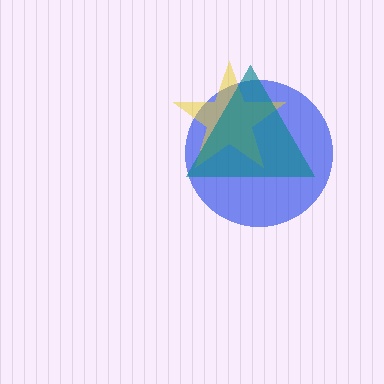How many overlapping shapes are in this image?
There are 3 overlapping shapes in the image.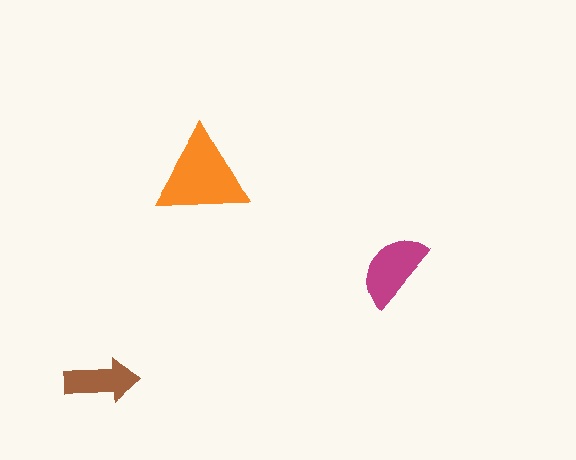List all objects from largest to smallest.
The orange triangle, the magenta semicircle, the brown arrow.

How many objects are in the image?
There are 3 objects in the image.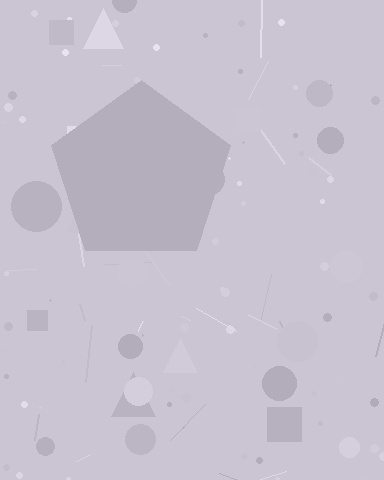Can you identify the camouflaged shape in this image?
The camouflaged shape is a pentagon.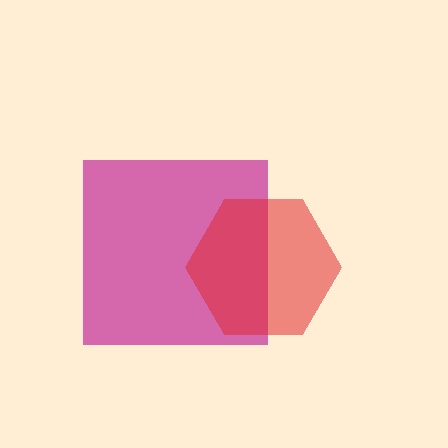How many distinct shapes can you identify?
There are 2 distinct shapes: a magenta square, a red hexagon.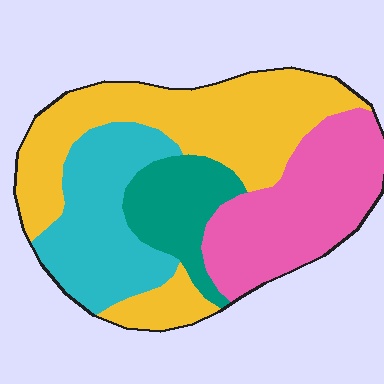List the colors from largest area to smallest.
From largest to smallest: yellow, pink, cyan, teal.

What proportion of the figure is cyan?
Cyan covers roughly 20% of the figure.